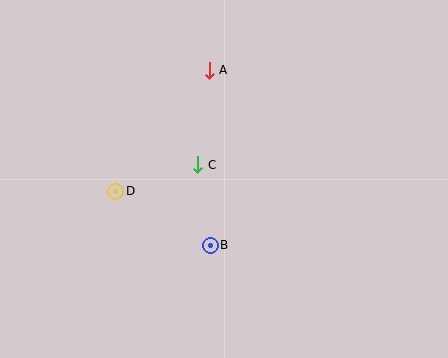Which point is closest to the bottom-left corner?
Point D is closest to the bottom-left corner.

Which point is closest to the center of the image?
Point C at (198, 165) is closest to the center.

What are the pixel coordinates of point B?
Point B is at (210, 245).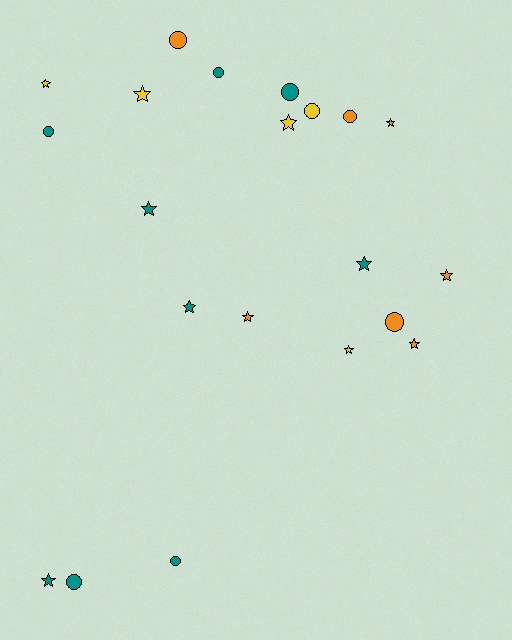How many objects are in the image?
There are 21 objects.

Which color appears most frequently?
Teal, with 9 objects.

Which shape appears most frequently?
Star, with 12 objects.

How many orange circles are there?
There are 3 orange circles.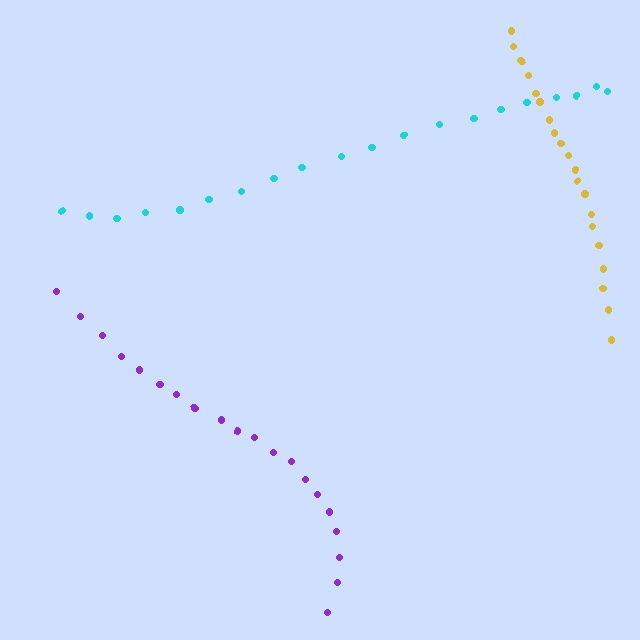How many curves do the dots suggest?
There are 3 distinct paths.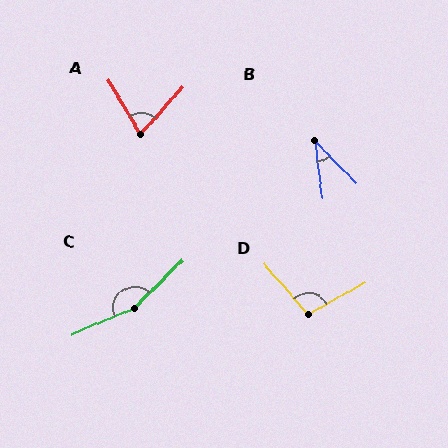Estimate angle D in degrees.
Approximately 102 degrees.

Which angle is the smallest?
B, at approximately 37 degrees.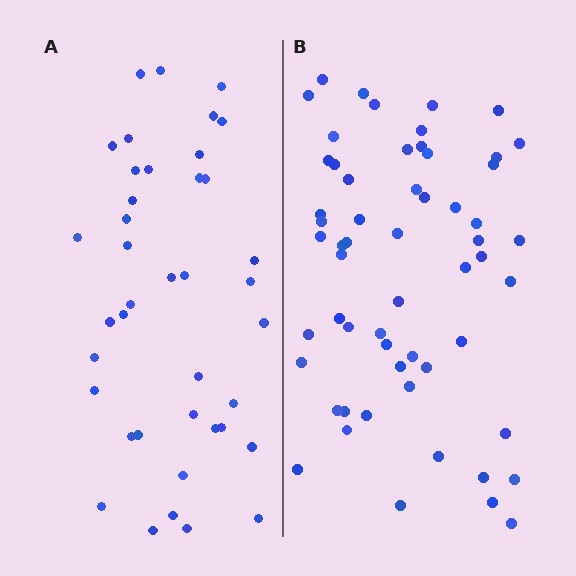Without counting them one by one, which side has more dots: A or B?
Region B (the right region) has more dots.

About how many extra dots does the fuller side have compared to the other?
Region B has approximately 20 more dots than region A.